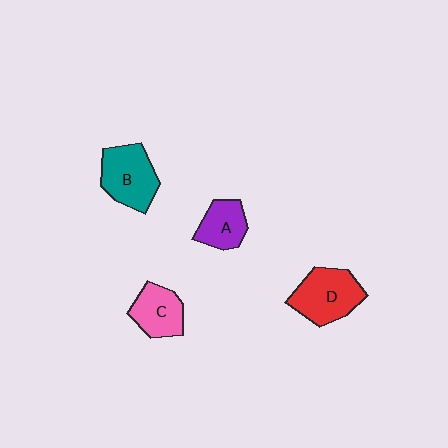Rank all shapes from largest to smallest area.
From largest to smallest: D (red), B (teal), C (pink), A (purple).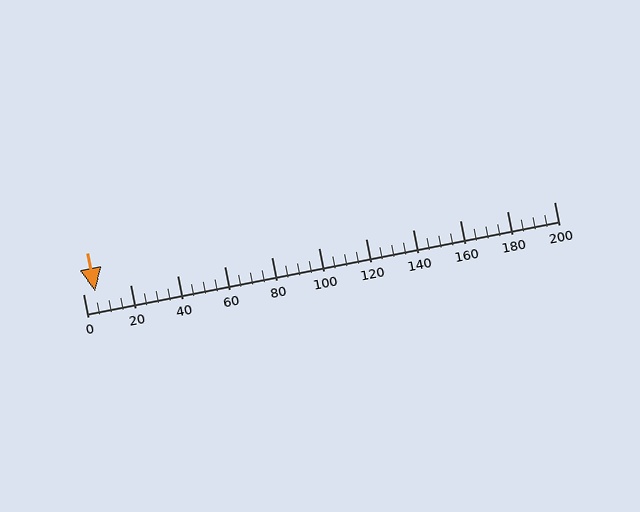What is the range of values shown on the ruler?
The ruler shows values from 0 to 200.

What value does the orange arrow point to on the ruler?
The orange arrow points to approximately 5.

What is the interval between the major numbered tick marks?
The major tick marks are spaced 20 units apart.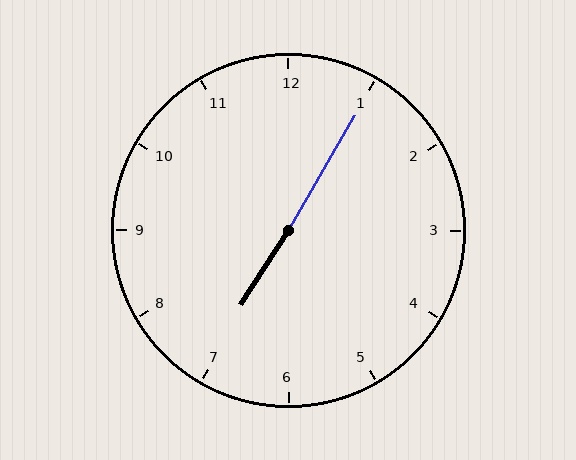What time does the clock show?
7:05.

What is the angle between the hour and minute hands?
Approximately 178 degrees.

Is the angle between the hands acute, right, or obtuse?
It is obtuse.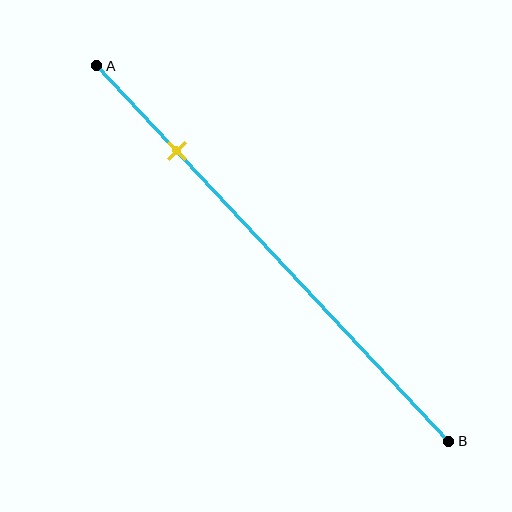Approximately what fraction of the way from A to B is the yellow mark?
The yellow mark is approximately 25% of the way from A to B.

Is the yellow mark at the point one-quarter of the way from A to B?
Yes, the mark is approximately at the one-quarter point.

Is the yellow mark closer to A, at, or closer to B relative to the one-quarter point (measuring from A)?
The yellow mark is approximately at the one-quarter point of segment AB.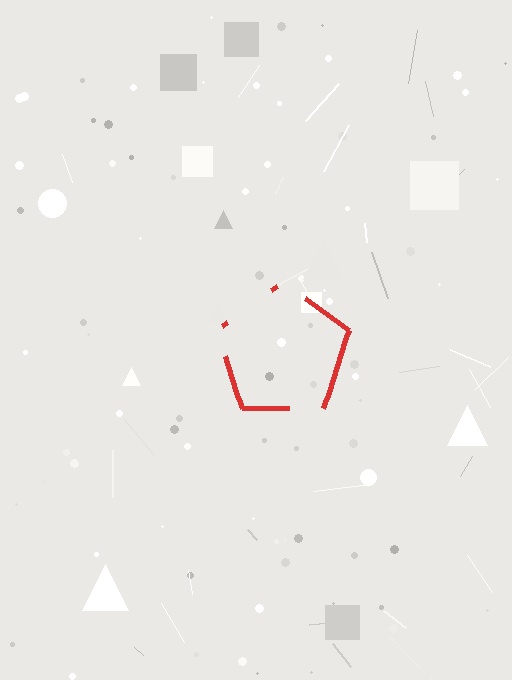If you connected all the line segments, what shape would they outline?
They would outline a pentagon.